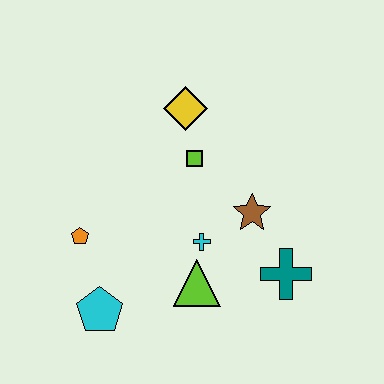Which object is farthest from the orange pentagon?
The teal cross is farthest from the orange pentagon.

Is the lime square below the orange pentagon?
No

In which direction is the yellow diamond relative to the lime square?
The yellow diamond is above the lime square.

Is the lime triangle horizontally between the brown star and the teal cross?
No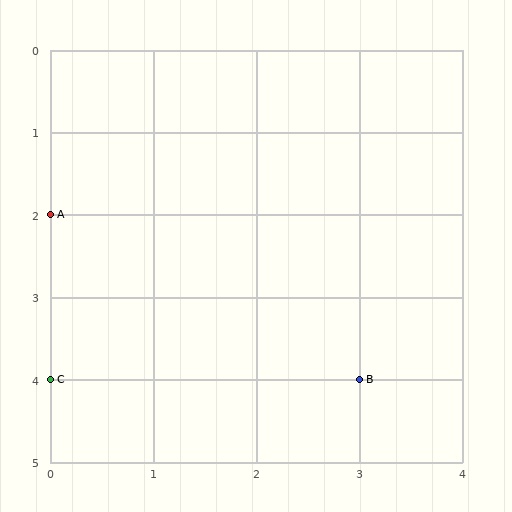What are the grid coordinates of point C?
Point C is at grid coordinates (0, 4).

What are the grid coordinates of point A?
Point A is at grid coordinates (0, 2).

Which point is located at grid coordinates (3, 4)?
Point B is at (3, 4).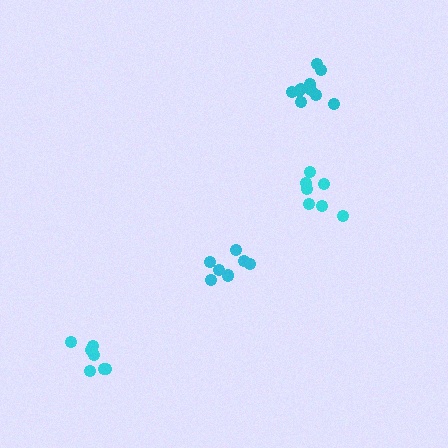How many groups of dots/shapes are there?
There are 4 groups.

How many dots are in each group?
Group 1: 7 dots, Group 2: 7 dots, Group 3: 10 dots, Group 4: 8 dots (32 total).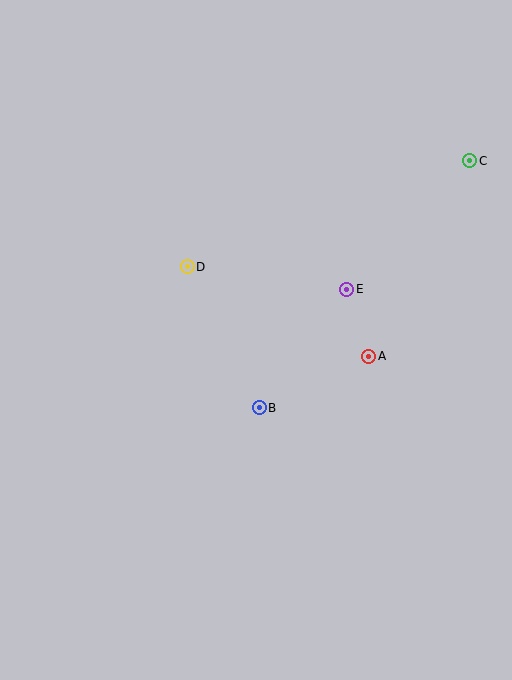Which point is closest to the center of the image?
Point B at (259, 408) is closest to the center.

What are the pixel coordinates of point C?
Point C is at (470, 161).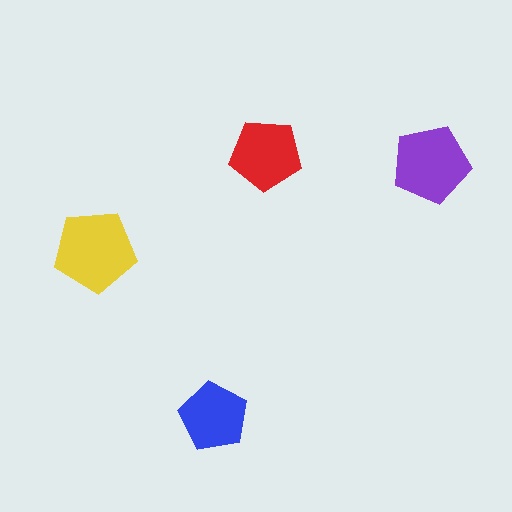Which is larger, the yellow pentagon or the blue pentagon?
The yellow one.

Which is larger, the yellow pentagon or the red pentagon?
The yellow one.